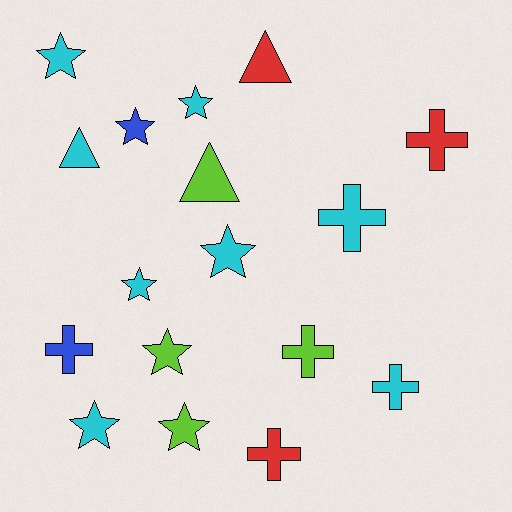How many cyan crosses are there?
There are 2 cyan crosses.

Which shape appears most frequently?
Star, with 8 objects.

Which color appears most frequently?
Cyan, with 8 objects.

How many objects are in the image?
There are 17 objects.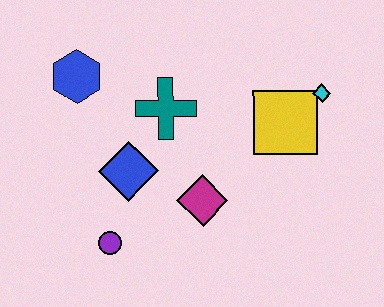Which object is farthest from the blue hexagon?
The cyan diamond is farthest from the blue hexagon.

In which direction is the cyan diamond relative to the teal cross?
The cyan diamond is to the right of the teal cross.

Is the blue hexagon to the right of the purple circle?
No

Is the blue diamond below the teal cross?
Yes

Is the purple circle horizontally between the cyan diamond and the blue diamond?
No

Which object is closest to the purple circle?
The blue diamond is closest to the purple circle.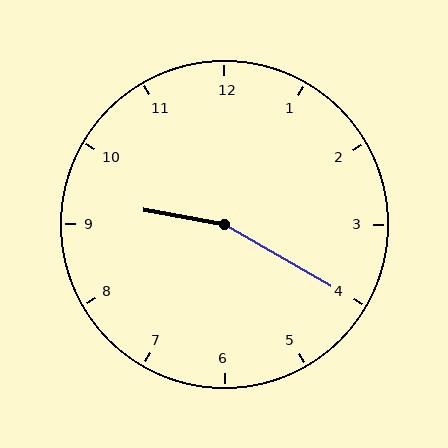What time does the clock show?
9:20.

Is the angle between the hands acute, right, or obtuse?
It is obtuse.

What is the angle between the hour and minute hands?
Approximately 160 degrees.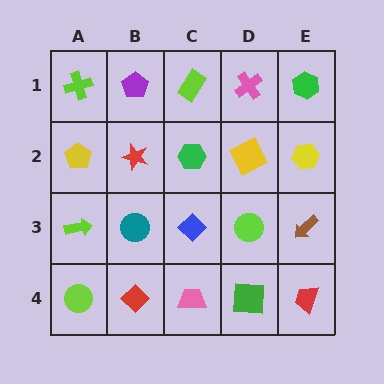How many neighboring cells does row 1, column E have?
2.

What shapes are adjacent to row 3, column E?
A yellow hexagon (row 2, column E), a red trapezoid (row 4, column E), a lime circle (row 3, column D).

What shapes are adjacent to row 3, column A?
A yellow pentagon (row 2, column A), a lime circle (row 4, column A), a teal circle (row 3, column B).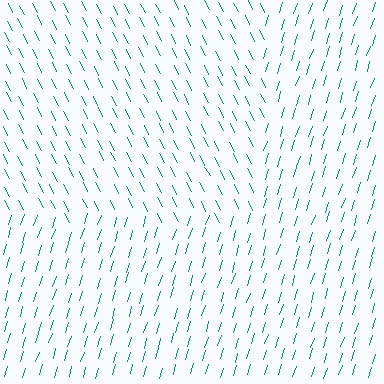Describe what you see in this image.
The image is filled with small teal line segments. A rectangle region in the image has lines oriented differently from the surrounding lines, creating a visible texture boundary.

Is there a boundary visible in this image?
Yes, there is a texture boundary formed by a change in line orientation.